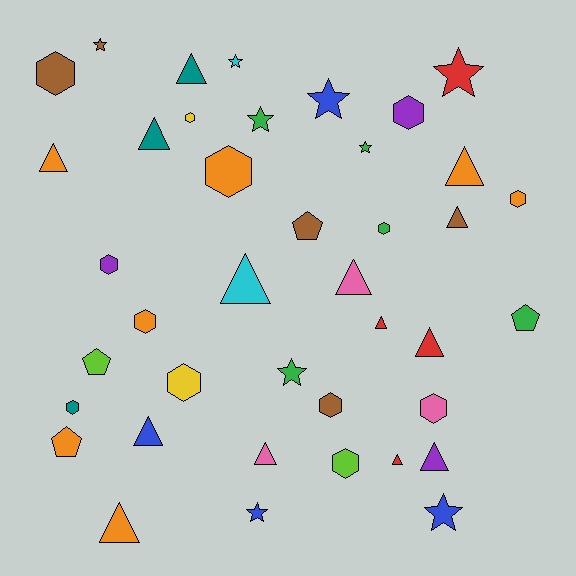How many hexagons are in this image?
There are 13 hexagons.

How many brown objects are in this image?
There are 5 brown objects.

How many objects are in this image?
There are 40 objects.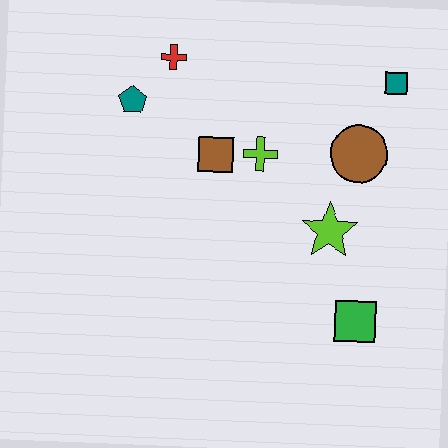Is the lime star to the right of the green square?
No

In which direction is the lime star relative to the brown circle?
The lime star is below the brown circle.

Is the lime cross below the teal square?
Yes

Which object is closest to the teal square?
The brown circle is closest to the teal square.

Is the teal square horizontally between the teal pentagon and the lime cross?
No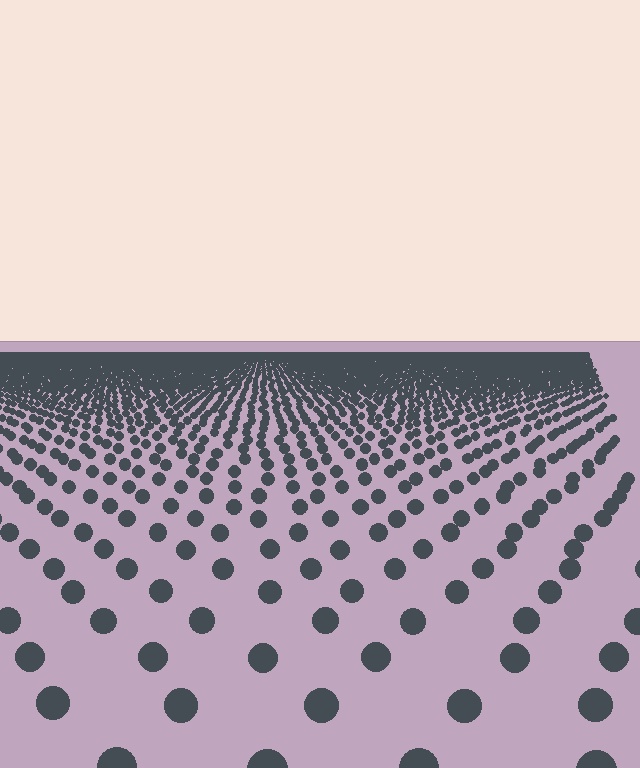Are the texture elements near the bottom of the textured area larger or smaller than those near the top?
Larger. Near the bottom, elements are closer to the viewer and appear at a bigger on-screen size.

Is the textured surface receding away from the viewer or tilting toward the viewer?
The surface is receding away from the viewer. Texture elements get smaller and denser toward the top.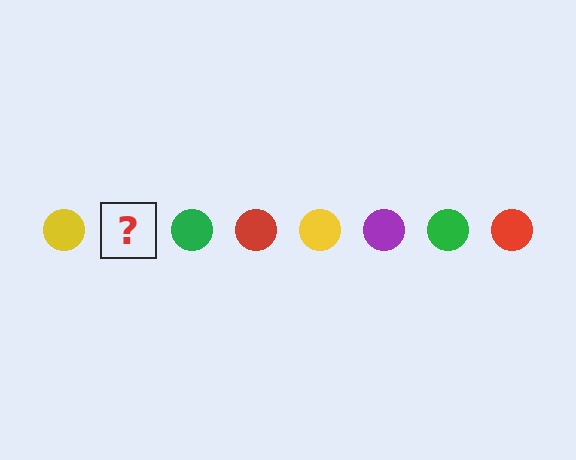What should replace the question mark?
The question mark should be replaced with a purple circle.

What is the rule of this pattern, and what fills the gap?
The rule is that the pattern cycles through yellow, purple, green, red circles. The gap should be filled with a purple circle.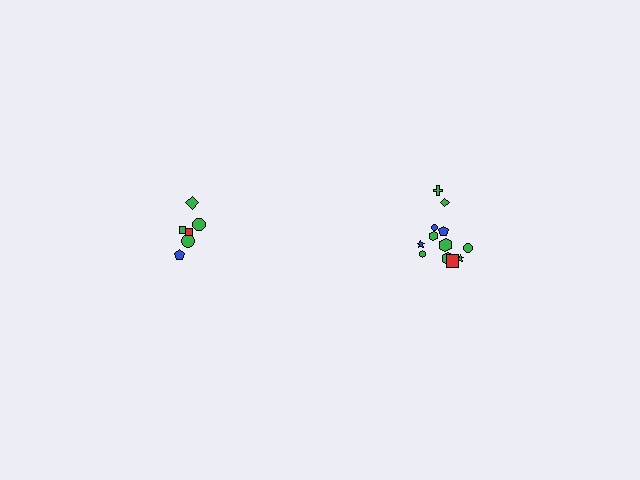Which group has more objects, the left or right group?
The right group.